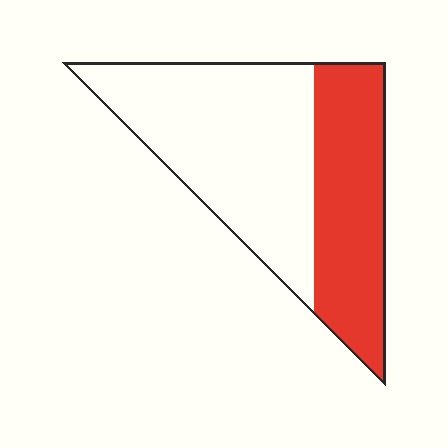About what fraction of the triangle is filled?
About two fifths (2/5).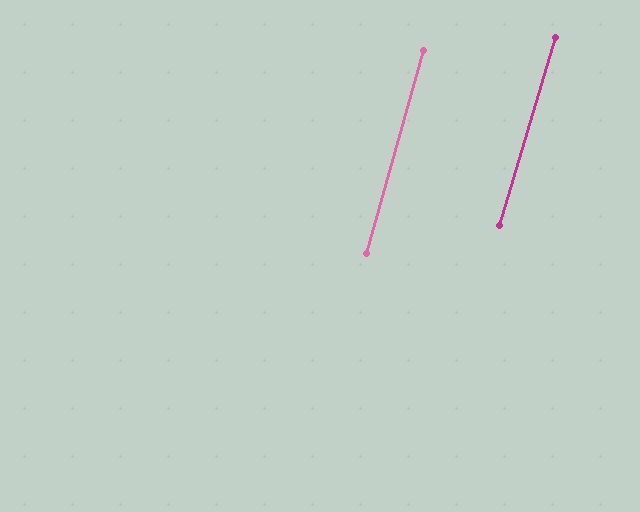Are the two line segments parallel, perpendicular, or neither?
Parallel — their directions differ by only 1.0°.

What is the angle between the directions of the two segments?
Approximately 1 degree.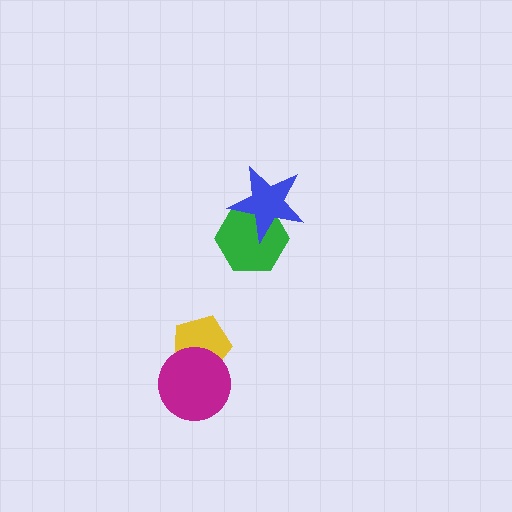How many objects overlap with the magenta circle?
1 object overlaps with the magenta circle.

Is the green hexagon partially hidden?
Yes, it is partially covered by another shape.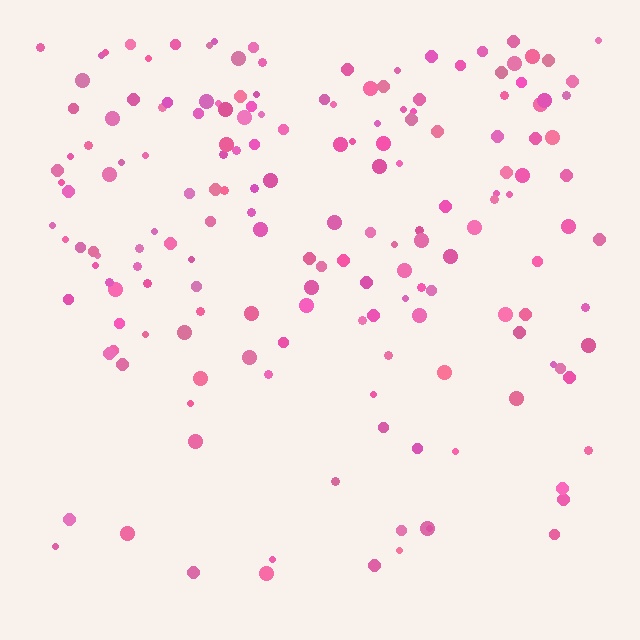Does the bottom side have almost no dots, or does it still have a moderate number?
Still a moderate number, just noticeably fewer than the top.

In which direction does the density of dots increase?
From bottom to top, with the top side densest.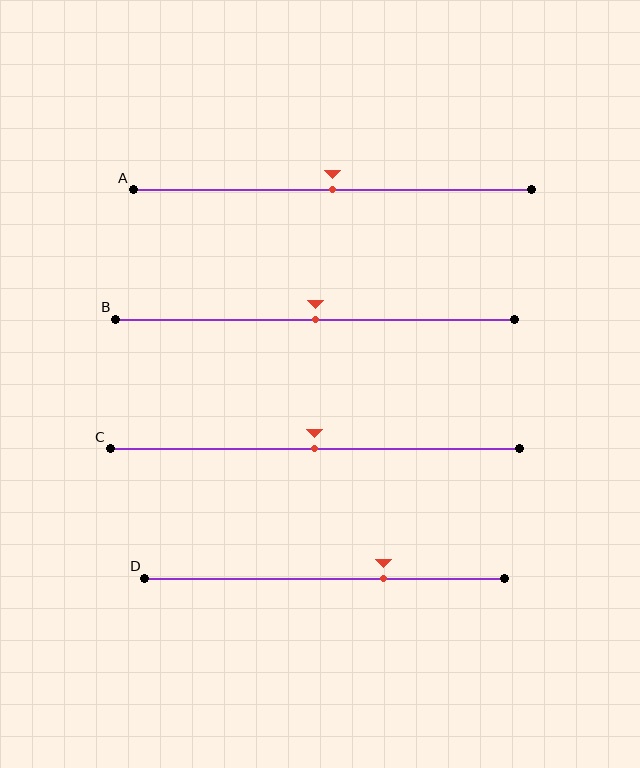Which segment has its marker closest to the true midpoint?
Segment A has its marker closest to the true midpoint.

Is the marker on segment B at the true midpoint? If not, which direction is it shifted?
Yes, the marker on segment B is at the true midpoint.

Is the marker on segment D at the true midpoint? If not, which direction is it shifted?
No, the marker on segment D is shifted to the right by about 16% of the segment length.